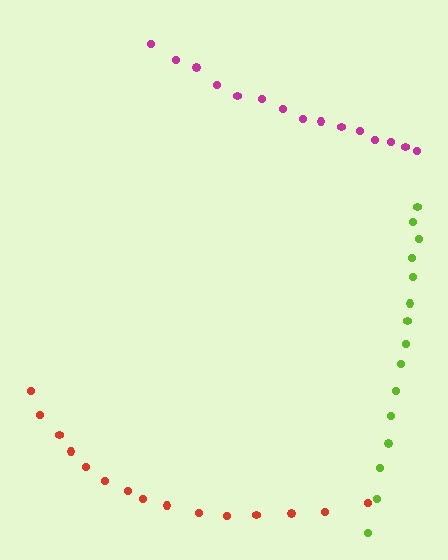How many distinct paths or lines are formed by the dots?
There are 3 distinct paths.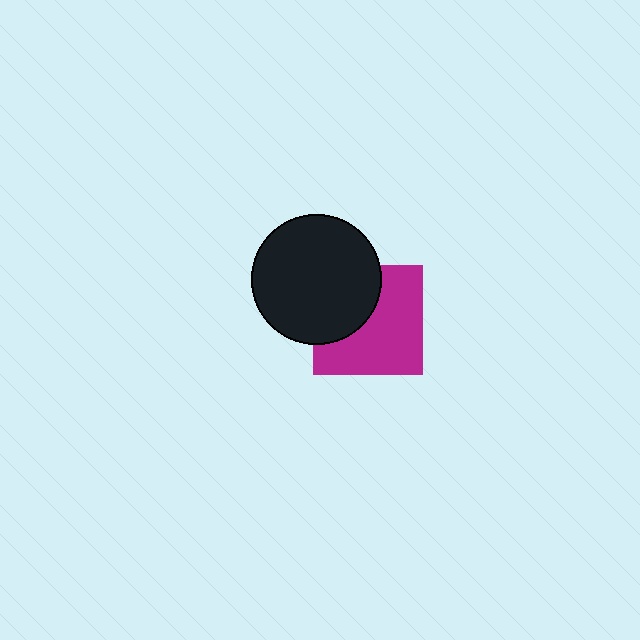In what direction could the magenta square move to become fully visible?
The magenta square could move toward the lower-right. That would shift it out from behind the black circle entirely.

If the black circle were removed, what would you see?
You would see the complete magenta square.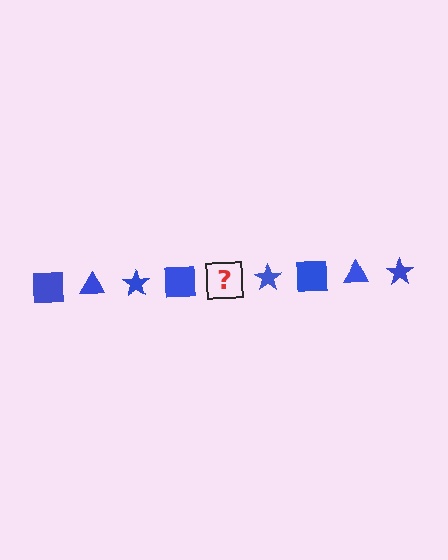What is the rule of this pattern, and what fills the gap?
The rule is that the pattern cycles through square, triangle, star shapes in blue. The gap should be filled with a blue triangle.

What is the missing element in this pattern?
The missing element is a blue triangle.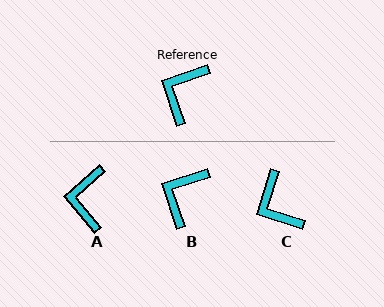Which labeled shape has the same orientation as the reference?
B.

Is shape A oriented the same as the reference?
No, it is off by about 22 degrees.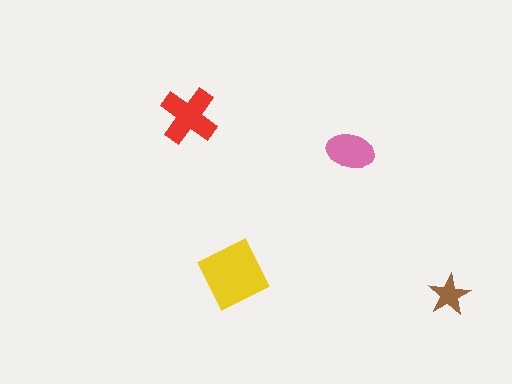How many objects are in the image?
There are 4 objects in the image.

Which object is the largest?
The yellow diamond.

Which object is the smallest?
The brown star.